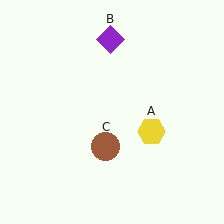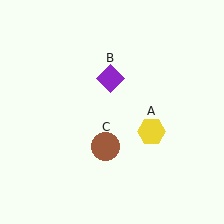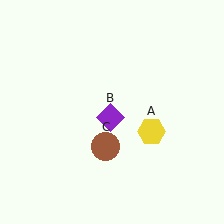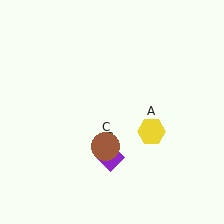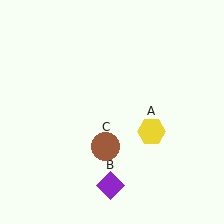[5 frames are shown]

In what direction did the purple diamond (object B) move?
The purple diamond (object B) moved down.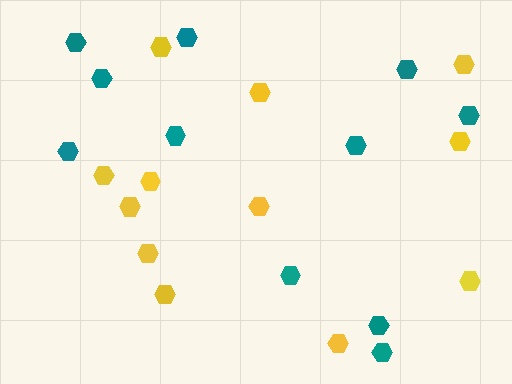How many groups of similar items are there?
There are 2 groups: one group of teal hexagons (11) and one group of yellow hexagons (12).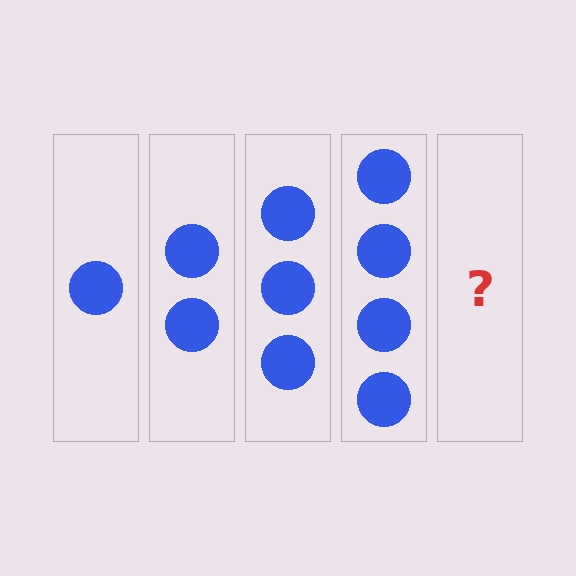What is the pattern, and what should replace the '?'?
The pattern is that each step adds one more circle. The '?' should be 5 circles.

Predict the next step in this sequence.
The next step is 5 circles.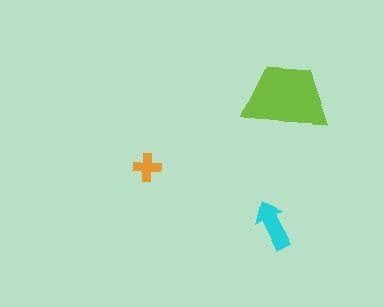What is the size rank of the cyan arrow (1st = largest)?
2nd.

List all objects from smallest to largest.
The orange cross, the cyan arrow, the lime trapezoid.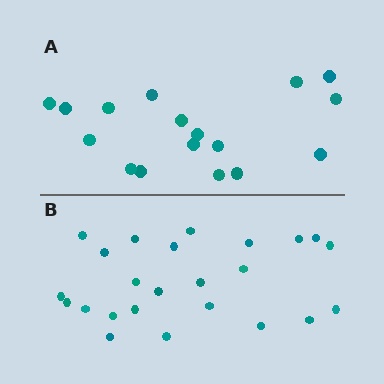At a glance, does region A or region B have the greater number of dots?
Region B (the bottom region) has more dots.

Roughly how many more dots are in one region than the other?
Region B has roughly 8 or so more dots than region A.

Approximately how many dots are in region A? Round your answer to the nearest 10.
About 20 dots. (The exact count is 17, which rounds to 20.)